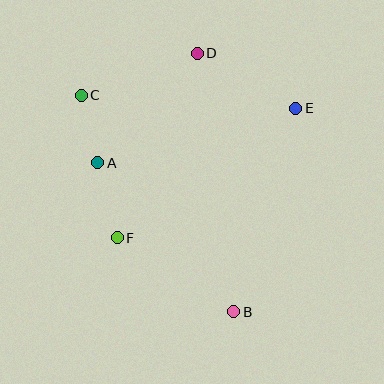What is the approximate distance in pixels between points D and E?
The distance between D and E is approximately 113 pixels.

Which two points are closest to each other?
Points A and C are closest to each other.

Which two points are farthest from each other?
Points B and C are farthest from each other.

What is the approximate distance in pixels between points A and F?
The distance between A and F is approximately 77 pixels.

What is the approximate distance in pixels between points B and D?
The distance between B and D is approximately 261 pixels.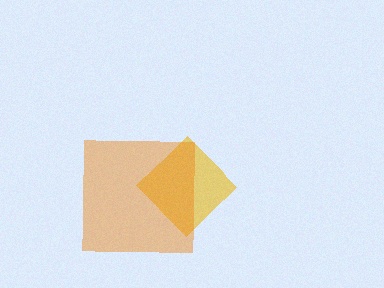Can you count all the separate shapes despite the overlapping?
Yes, there are 2 separate shapes.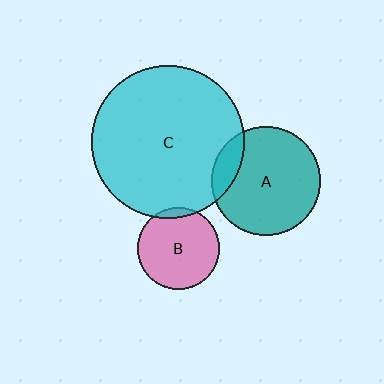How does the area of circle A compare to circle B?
Approximately 1.7 times.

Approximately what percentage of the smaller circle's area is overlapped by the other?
Approximately 15%.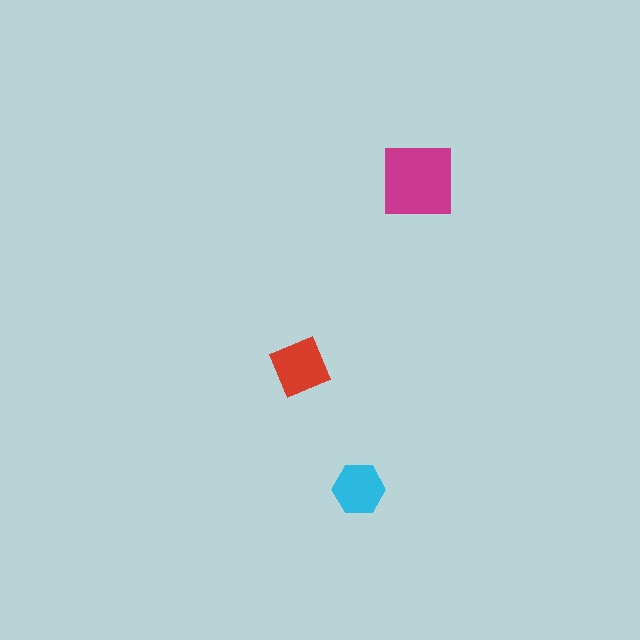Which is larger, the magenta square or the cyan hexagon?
The magenta square.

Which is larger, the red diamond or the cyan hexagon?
The red diamond.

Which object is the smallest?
The cyan hexagon.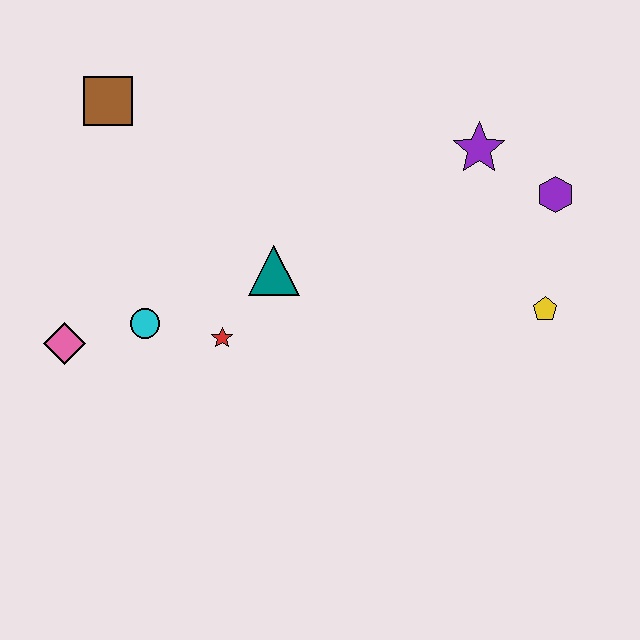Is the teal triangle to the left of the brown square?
No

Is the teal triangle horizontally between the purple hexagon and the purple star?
No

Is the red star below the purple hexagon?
Yes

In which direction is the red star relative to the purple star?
The red star is to the left of the purple star.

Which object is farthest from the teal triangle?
The purple hexagon is farthest from the teal triangle.